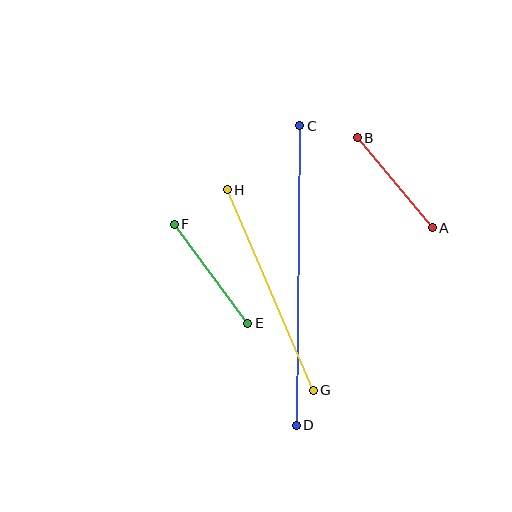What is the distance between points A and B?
The distance is approximately 117 pixels.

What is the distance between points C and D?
The distance is approximately 300 pixels.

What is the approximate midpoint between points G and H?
The midpoint is at approximately (270, 290) pixels.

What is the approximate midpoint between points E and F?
The midpoint is at approximately (211, 274) pixels.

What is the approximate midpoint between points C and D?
The midpoint is at approximately (298, 275) pixels.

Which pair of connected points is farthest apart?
Points C and D are farthest apart.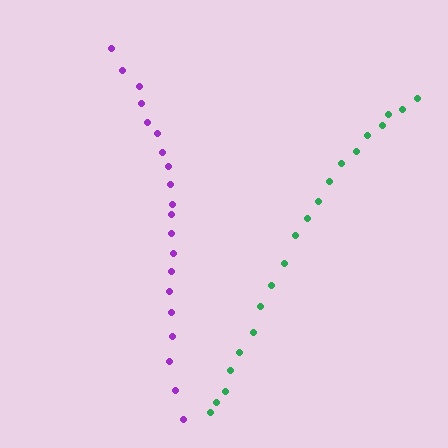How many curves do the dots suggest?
There are 2 distinct paths.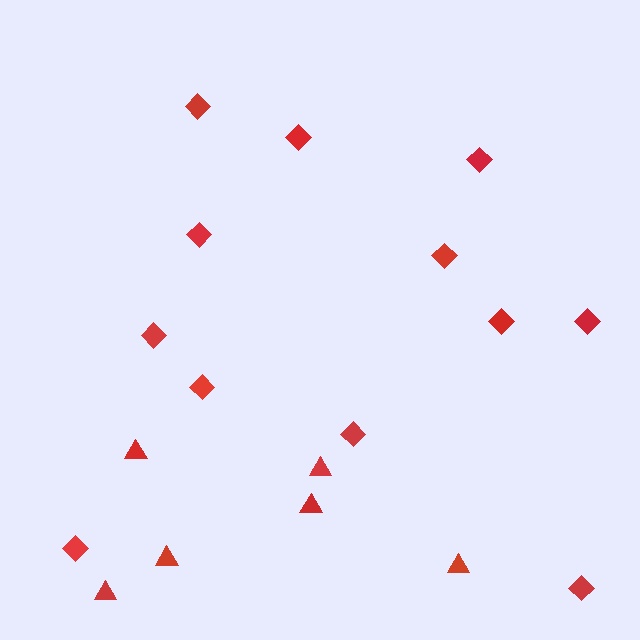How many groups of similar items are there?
There are 2 groups: one group of triangles (6) and one group of diamonds (12).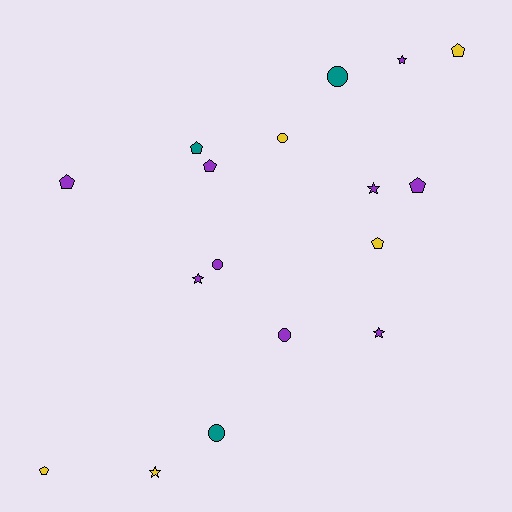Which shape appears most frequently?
Pentagon, with 7 objects.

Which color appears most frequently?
Purple, with 9 objects.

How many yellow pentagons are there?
There are 3 yellow pentagons.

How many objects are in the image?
There are 17 objects.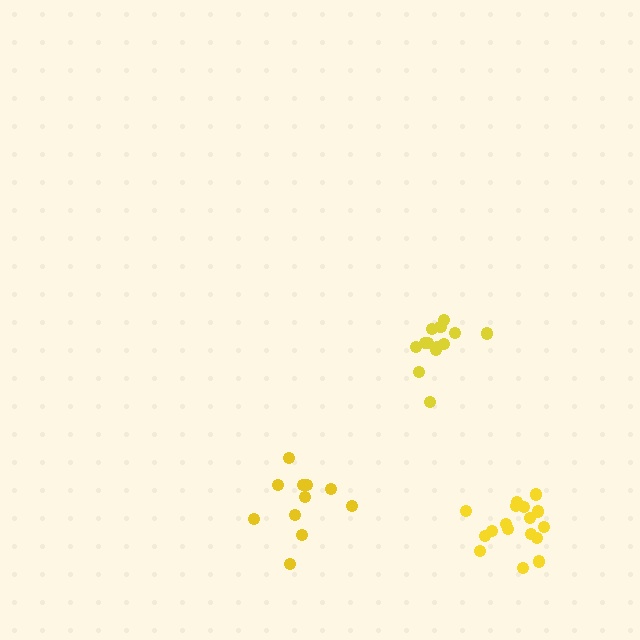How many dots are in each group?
Group 1: 17 dots, Group 2: 14 dots, Group 3: 11 dots (42 total).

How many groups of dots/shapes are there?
There are 3 groups.